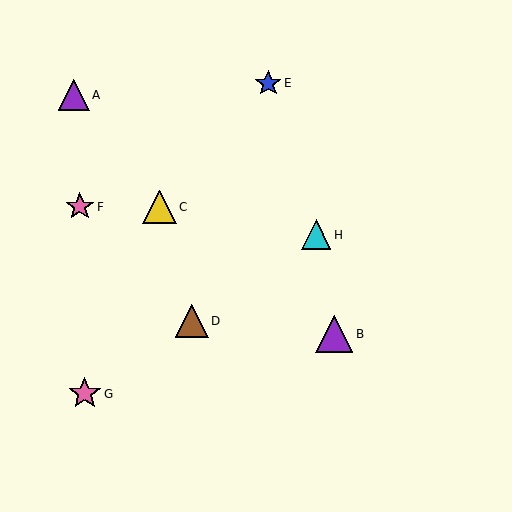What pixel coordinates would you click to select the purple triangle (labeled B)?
Click at (334, 334) to select the purple triangle B.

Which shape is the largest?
The purple triangle (labeled B) is the largest.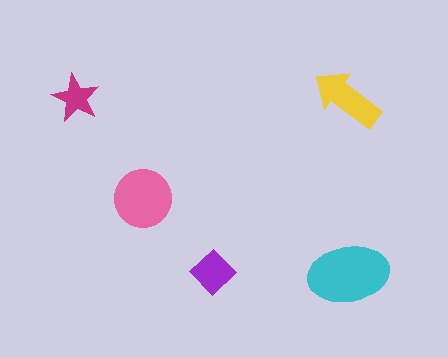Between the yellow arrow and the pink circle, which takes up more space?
The pink circle.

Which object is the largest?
The cyan ellipse.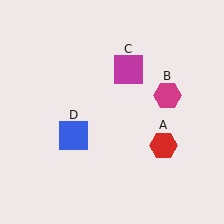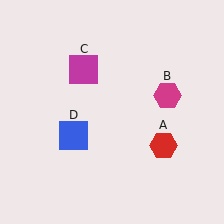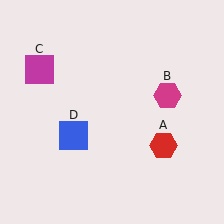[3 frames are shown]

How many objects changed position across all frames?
1 object changed position: magenta square (object C).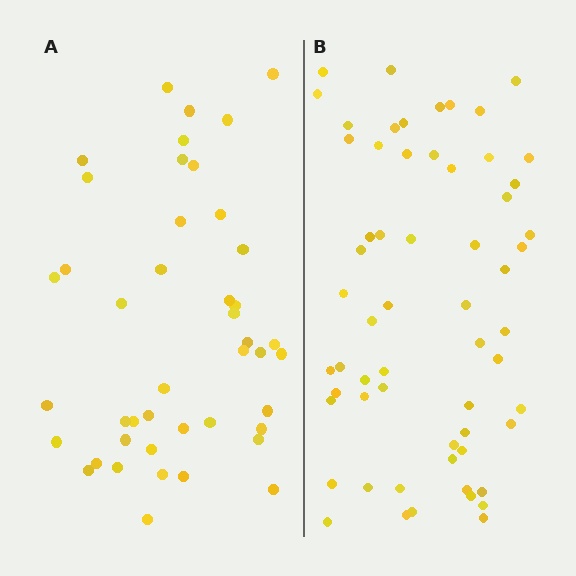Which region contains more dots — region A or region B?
Region B (the right region) has more dots.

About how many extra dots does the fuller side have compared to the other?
Region B has approximately 15 more dots than region A.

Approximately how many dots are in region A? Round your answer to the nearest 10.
About 40 dots. (The exact count is 44, which rounds to 40.)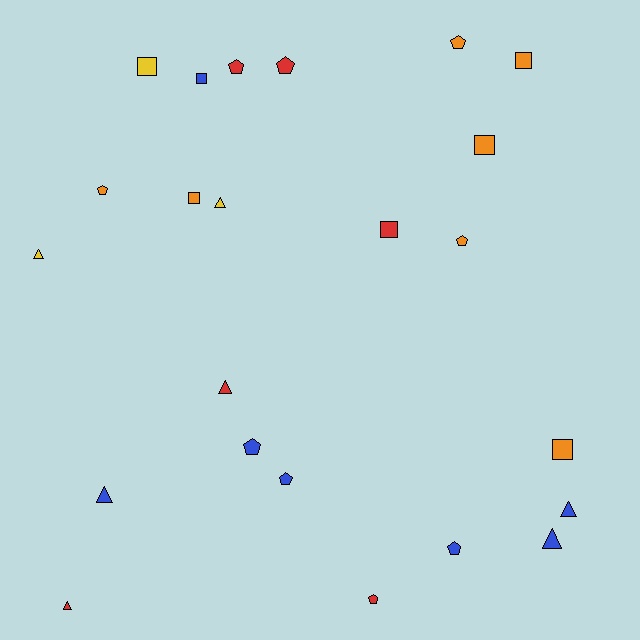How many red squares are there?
There is 1 red square.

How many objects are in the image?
There are 23 objects.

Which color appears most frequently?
Orange, with 7 objects.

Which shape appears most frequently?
Pentagon, with 9 objects.